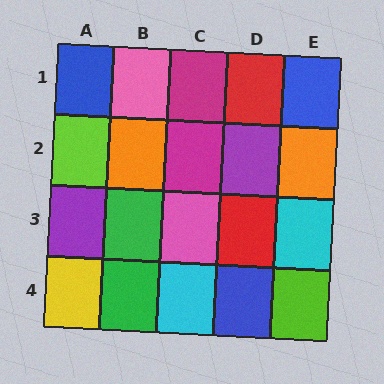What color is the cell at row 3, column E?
Cyan.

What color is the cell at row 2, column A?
Lime.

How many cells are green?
2 cells are green.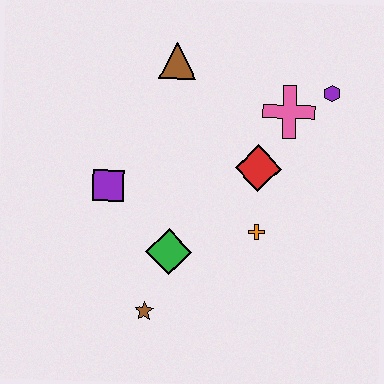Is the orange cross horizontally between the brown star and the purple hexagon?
Yes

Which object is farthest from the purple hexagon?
The brown star is farthest from the purple hexagon.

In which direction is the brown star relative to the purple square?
The brown star is below the purple square.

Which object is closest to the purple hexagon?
The pink cross is closest to the purple hexagon.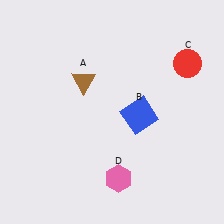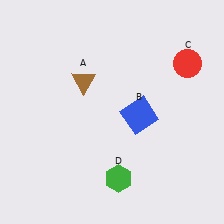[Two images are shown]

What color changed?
The hexagon (D) changed from pink in Image 1 to green in Image 2.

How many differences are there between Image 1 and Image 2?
There is 1 difference between the two images.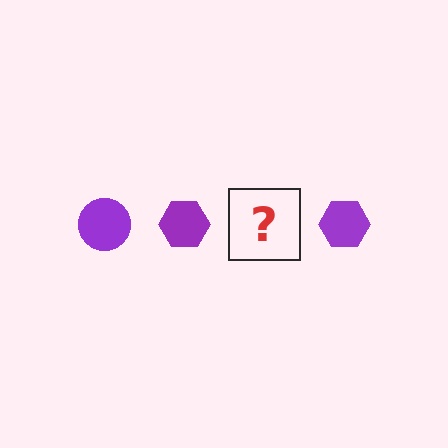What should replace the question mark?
The question mark should be replaced with a purple circle.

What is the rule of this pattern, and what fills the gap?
The rule is that the pattern cycles through circle, hexagon shapes in purple. The gap should be filled with a purple circle.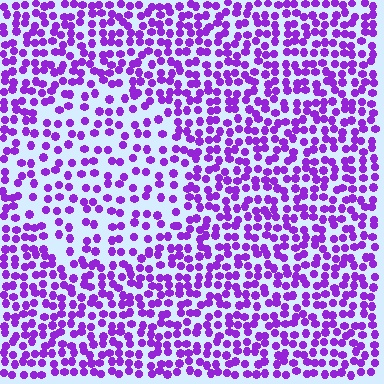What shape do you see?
I see a circle.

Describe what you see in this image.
The image contains small purple elements arranged at two different densities. A circle-shaped region is visible where the elements are less densely packed than the surrounding area.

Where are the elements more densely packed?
The elements are more densely packed outside the circle boundary.